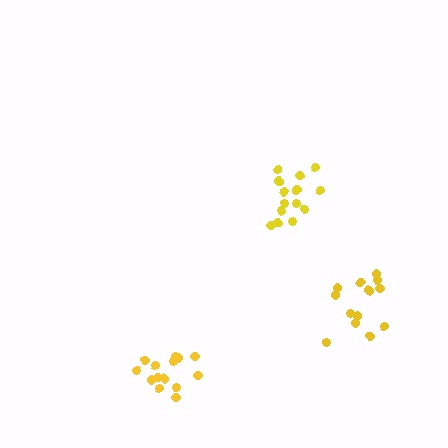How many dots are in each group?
Group 1: 14 dots, Group 2: 14 dots, Group 3: 13 dots (41 total).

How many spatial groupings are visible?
There are 3 spatial groupings.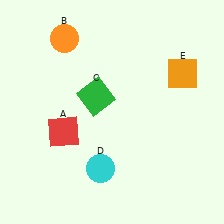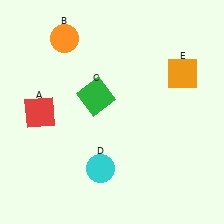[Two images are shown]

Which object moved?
The red square (A) moved left.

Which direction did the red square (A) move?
The red square (A) moved left.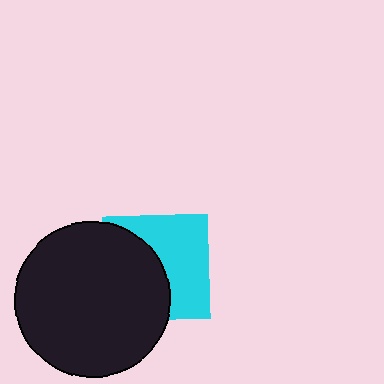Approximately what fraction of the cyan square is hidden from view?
Roughly 48% of the cyan square is hidden behind the black circle.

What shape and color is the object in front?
The object in front is a black circle.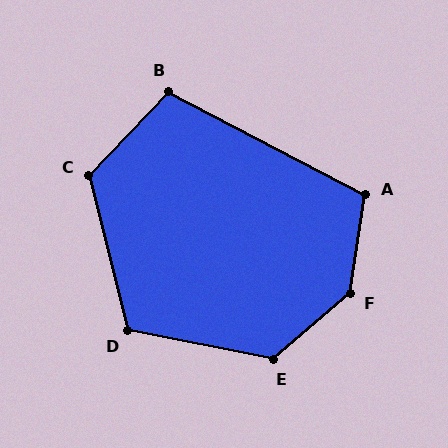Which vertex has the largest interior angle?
F, at approximately 139 degrees.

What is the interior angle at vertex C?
Approximately 123 degrees (obtuse).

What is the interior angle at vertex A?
Approximately 109 degrees (obtuse).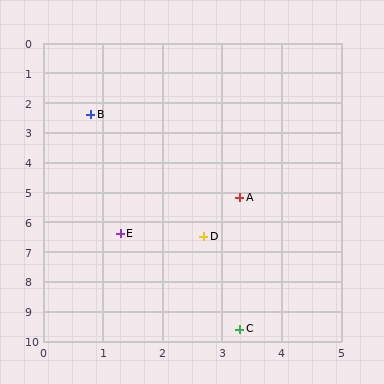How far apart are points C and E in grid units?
Points C and E are about 3.8 grid units apart.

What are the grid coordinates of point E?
Point E is at approximately (1.3, 6.4).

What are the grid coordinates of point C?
Point C is at approximately (3.3, 9.6).